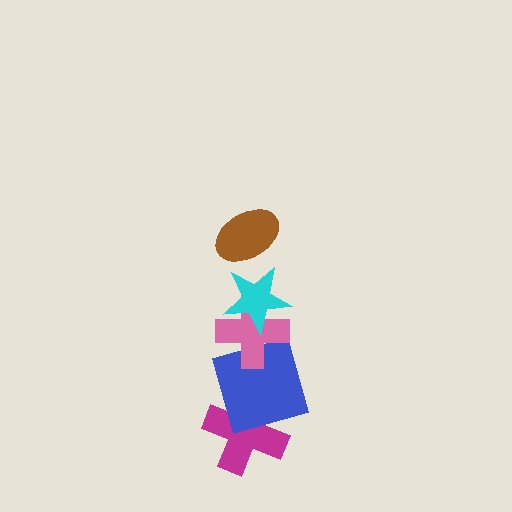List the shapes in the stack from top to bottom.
From top to bottom: the brown ellipse, the cyan star, the pink cross, the blue square, the magenta cross.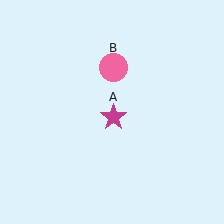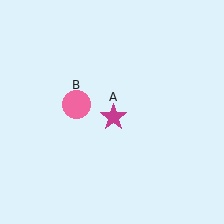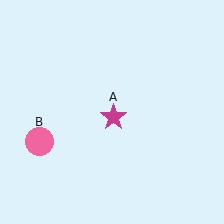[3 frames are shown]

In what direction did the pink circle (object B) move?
The pink circle (object B) moved down and to the left.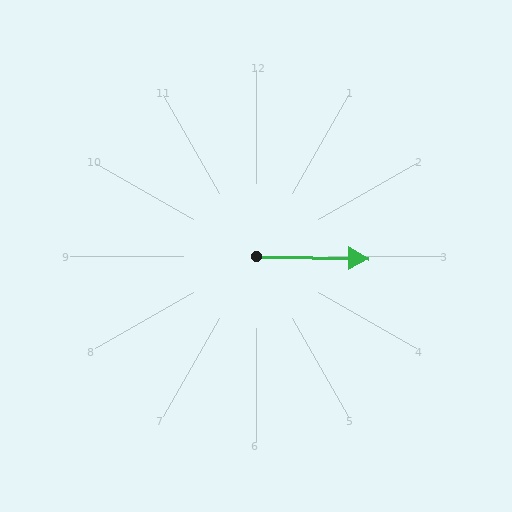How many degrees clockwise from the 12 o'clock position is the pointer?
Approximately 91 degrees.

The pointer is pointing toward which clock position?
Roughly 3 o'clock.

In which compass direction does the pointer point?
East.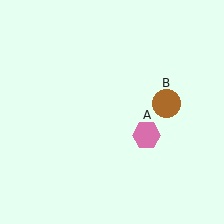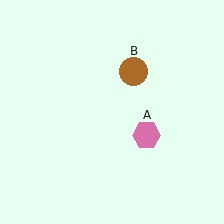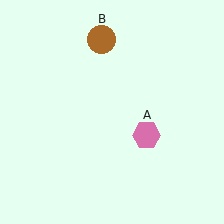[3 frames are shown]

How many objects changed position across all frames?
1 object changed position: brown circle (object B).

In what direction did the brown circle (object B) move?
The brown circle (object B) moved up and to the left.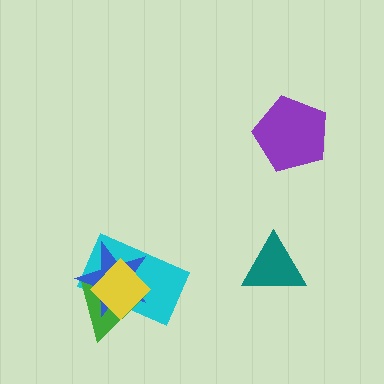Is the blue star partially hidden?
Yes, it is partially covered by another shape.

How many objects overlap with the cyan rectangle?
3 objects overlap with the cyan rectangle.